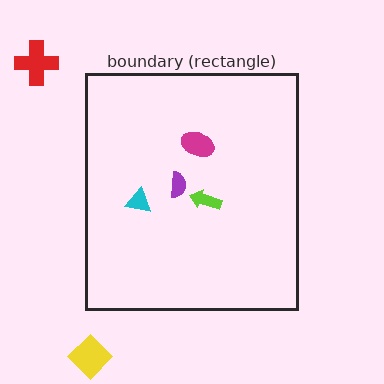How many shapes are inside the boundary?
4 inside, 2 outside.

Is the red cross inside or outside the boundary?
Outside.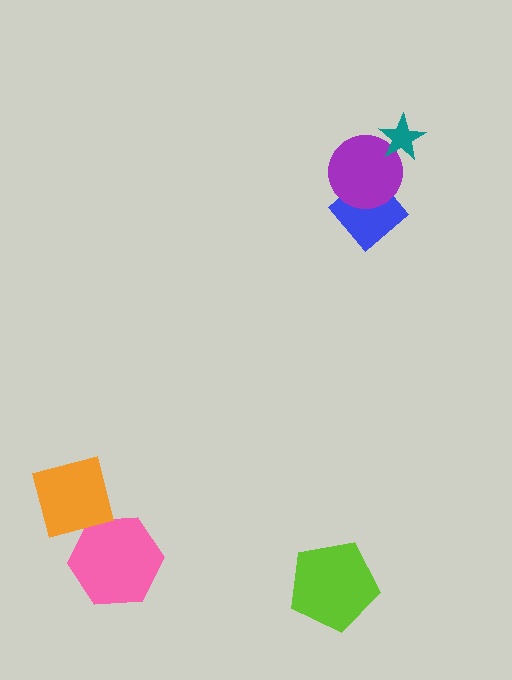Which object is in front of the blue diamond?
The purple circle is in front of the blue diamond.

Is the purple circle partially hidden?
Yes, it is partially covered by another shape.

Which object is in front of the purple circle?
The teal star is in front of the purple circle.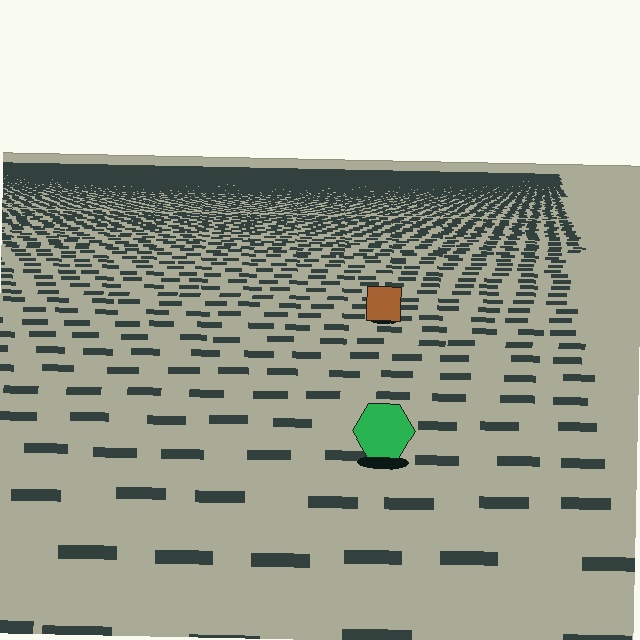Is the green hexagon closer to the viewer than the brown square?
Yes. The green hexagon is closer — you can tell from the texture gradient: the ground texture is coarser near it.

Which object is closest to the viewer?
The green hexagon is closest. The texture marks near it are larger and more spread out.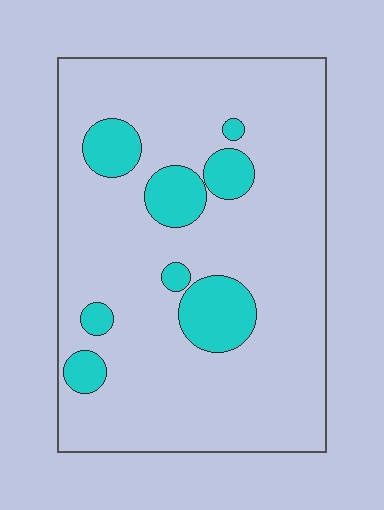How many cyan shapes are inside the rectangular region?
8.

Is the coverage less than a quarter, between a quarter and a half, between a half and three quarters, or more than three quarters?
Less than a quarter.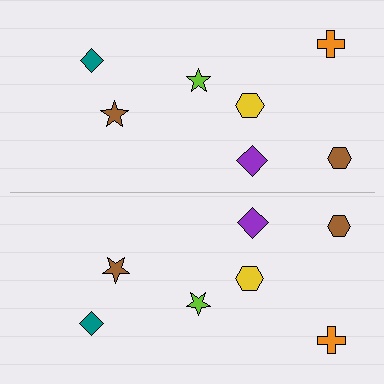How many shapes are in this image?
There are 14 shapes in this image.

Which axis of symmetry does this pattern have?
The pattern has a horizontal axis of symmetry running through the center of the image.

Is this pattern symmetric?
Yes, this pattern has bilateral (reflection) symmetry.